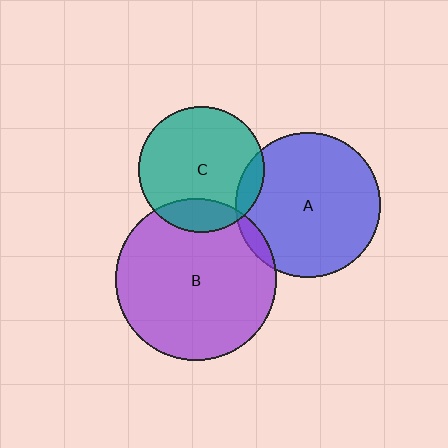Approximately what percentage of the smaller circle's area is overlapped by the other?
Approximately 15%.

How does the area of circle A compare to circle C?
Approximately 1.3 times.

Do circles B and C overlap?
Yes.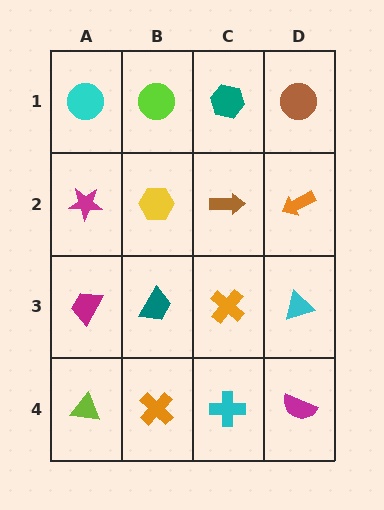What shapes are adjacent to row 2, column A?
A cyan circle (row 1, column A), a magenta trapezoid (row 3, column A), a yellow hexagon (row 2, column B).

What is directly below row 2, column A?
A magenta trapezoid.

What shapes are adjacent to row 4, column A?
A magenta trapezoid (row 3, column A), an orange cross (row 4, column B).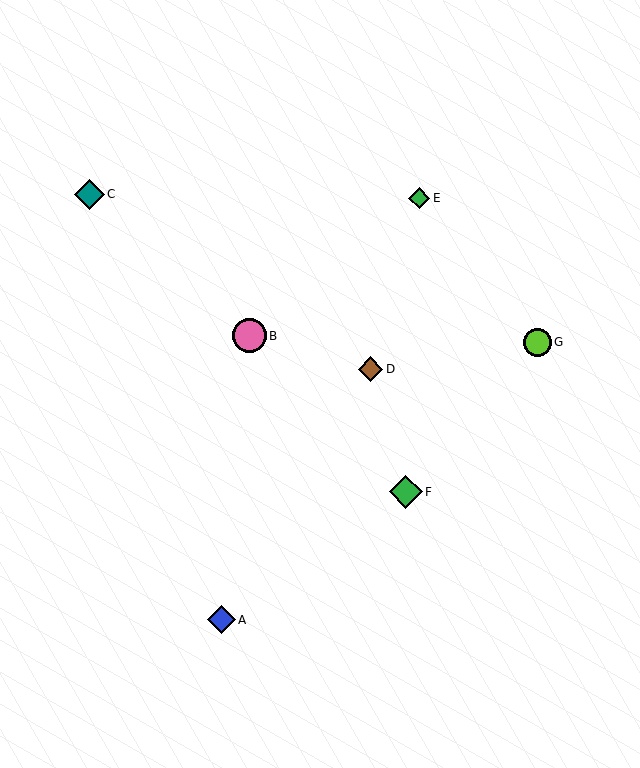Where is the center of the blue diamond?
The center of the blue diamond is at (221, 620).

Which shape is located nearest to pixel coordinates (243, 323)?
The pink circle (labeled B) at (250, 336) is nearest to that location.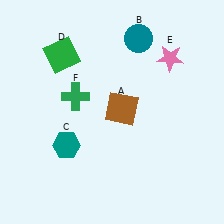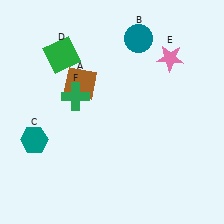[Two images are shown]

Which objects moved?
The objects that moved are: the brown square (A), the teal hexagon (C).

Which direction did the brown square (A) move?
The brown square (A) moved left.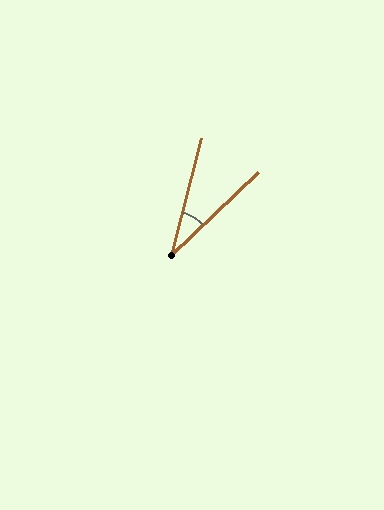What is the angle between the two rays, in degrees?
Approximately 31 degrees.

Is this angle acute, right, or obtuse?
It is acute.